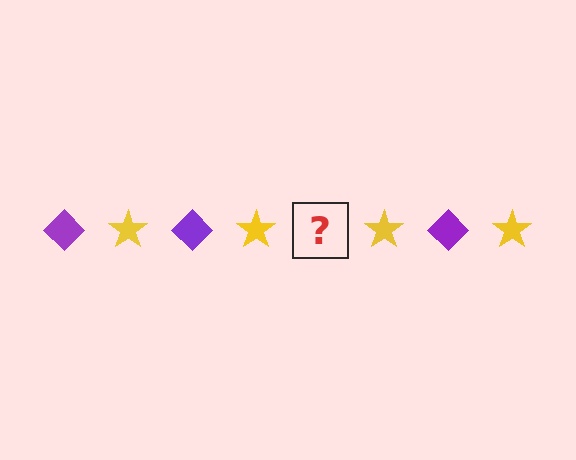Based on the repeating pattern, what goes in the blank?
The blank should be a purple diamond.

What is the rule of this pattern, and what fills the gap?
The rule is that the pattern alternates between purple diamond and yellow star. The gap should be filled with a purple diamond.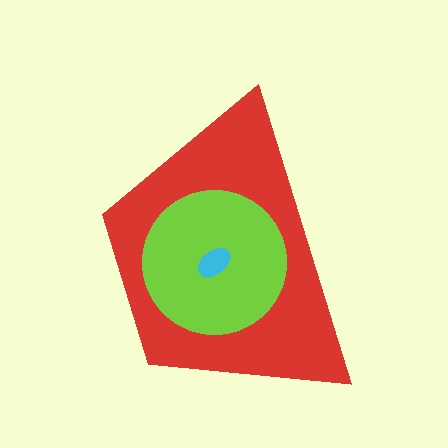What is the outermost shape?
The red trapezoid.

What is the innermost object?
The cyan ellipse.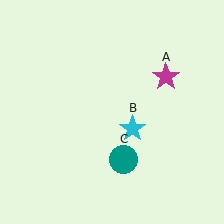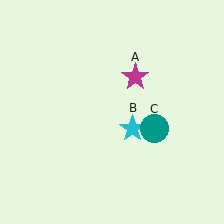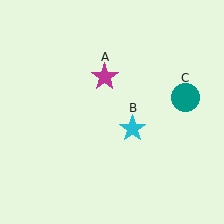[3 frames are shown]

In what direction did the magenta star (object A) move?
The magenta star (object A) moved left.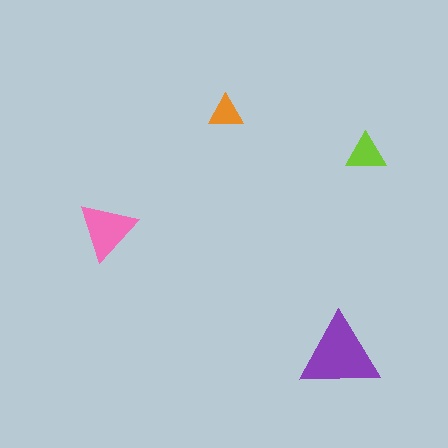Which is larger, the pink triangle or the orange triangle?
The pink one.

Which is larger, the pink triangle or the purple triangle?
The purple one.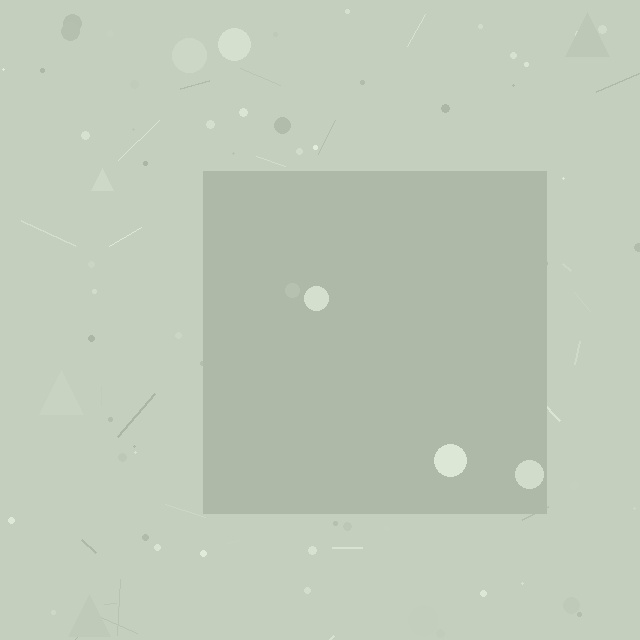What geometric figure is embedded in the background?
A square is embedded in the background.